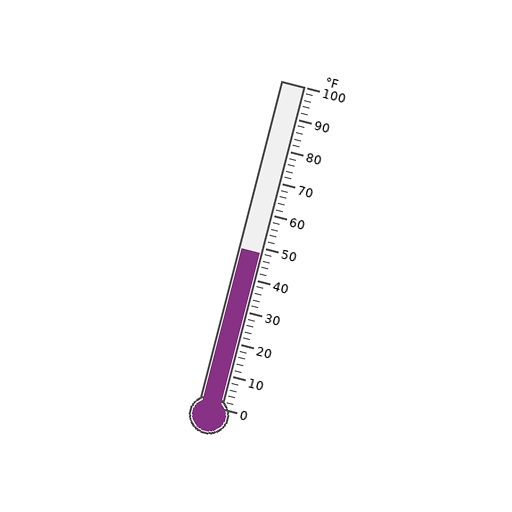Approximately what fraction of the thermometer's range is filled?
The thermometer is filled to approximately 50% of its range.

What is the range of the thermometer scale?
The thermometer scale ranges from 0°F to 100°F.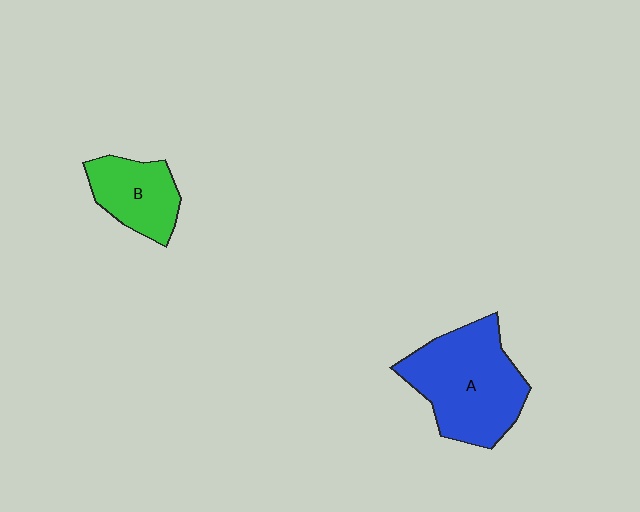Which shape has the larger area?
Shape A (blue).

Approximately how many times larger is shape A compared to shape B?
Approximately 1.8 times.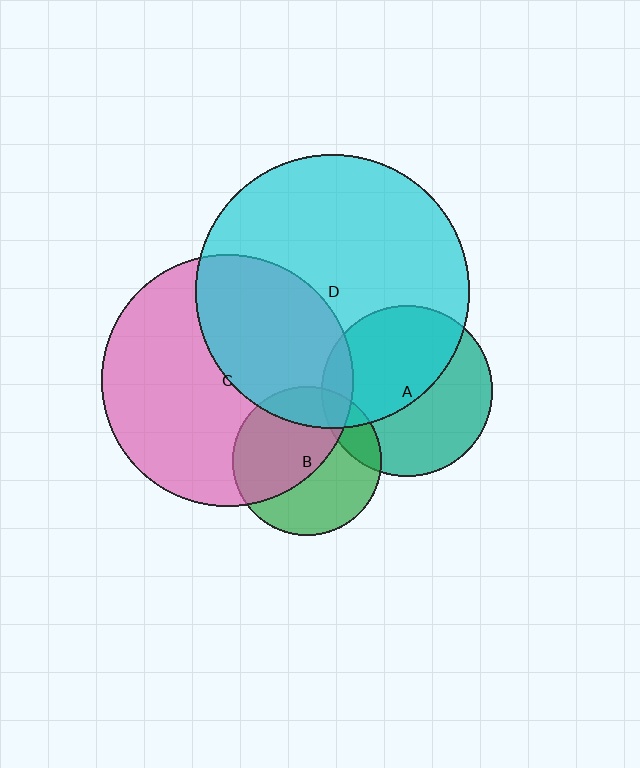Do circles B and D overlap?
Yes.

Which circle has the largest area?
Circle D (cyan).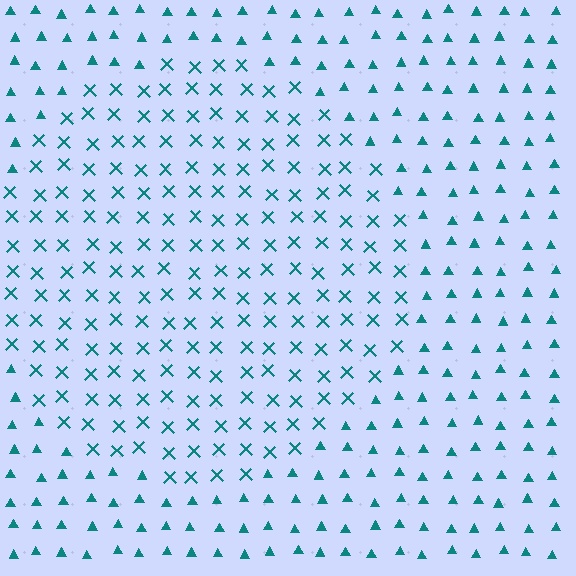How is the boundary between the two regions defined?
The boundary is defined by a change in element shape: X marks inside vs. triangles outside. All elements share the same color and spacing.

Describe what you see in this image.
The image is filled with small teal elements arranged in a uniform grid. A circle-shaped region contains X marks, while the surrounding area contains triangles. The boundary is defined purely by the change in element shape.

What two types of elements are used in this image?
The image uses X marks inside the circle region and triangles outside it.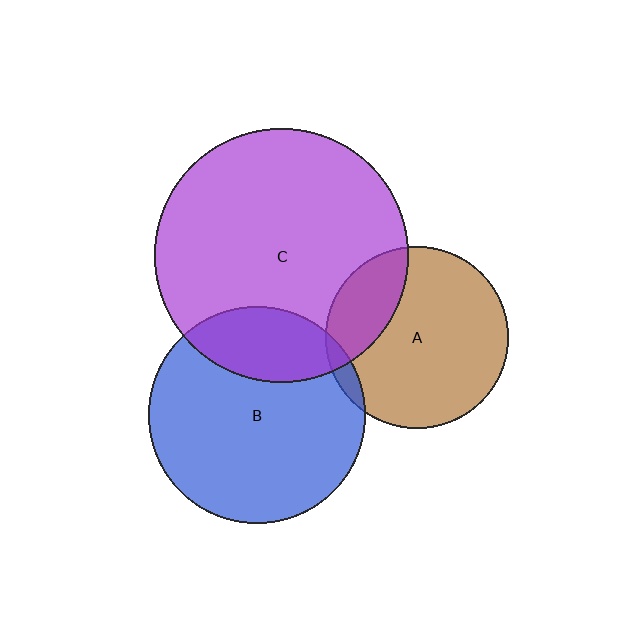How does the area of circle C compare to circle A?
Approximately 1.9 times.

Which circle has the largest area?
Circle C (purple).